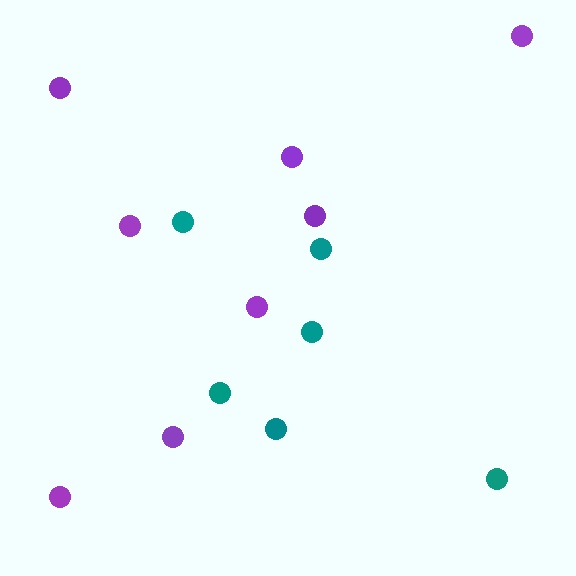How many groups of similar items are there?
There are 2 groups: one group of purple circles (8) and one group of teal circles (6).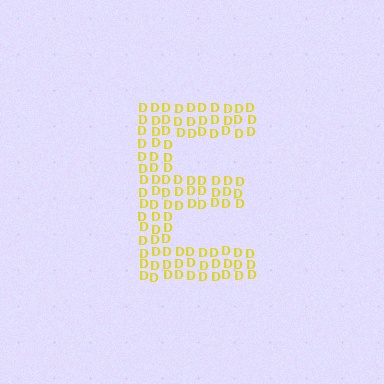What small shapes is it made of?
It is made of small letter D's.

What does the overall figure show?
The overall figure shows the letter E.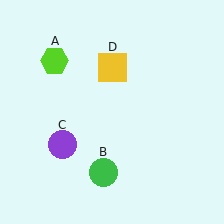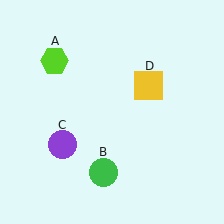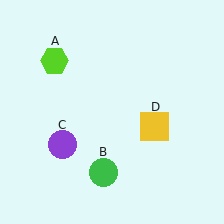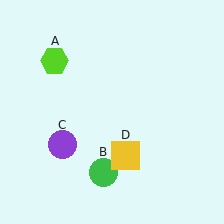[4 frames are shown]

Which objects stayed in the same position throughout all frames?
Lime hexagon (object A) and green circle (object B) and purple circle (object C) remained stationary.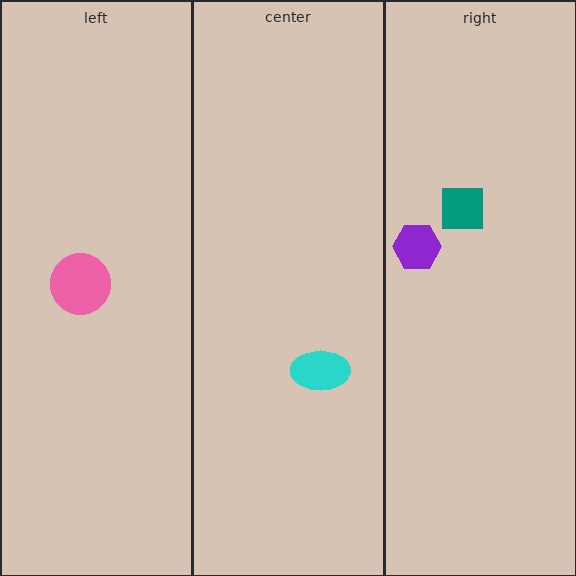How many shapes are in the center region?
1.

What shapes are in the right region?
The teal square, the purple hexagon.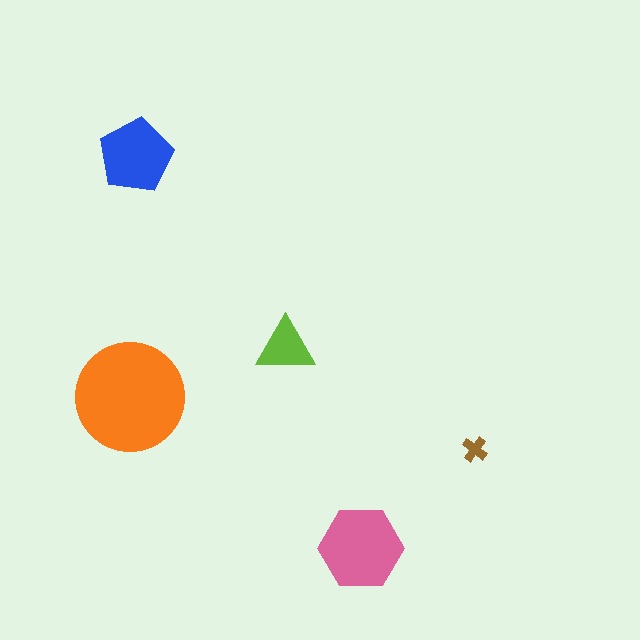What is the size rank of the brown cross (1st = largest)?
5th.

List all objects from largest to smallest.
The orange circle, the pink hexagon, the blue pentagon, the lime triangle, the brown cross.